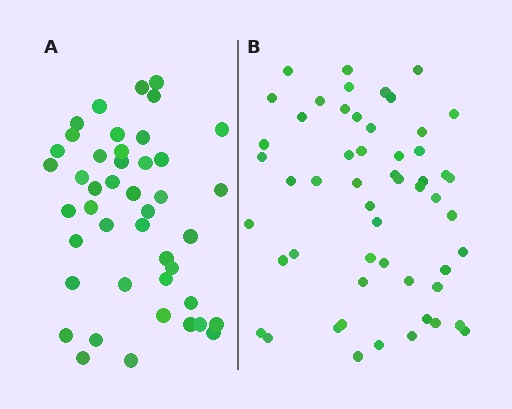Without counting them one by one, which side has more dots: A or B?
Region B (the right region) has more dots.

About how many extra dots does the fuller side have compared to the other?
Region B has roughly 10 or so more dots than region A.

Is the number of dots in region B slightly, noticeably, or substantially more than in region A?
Region B has only slightly more — the two regions are fairly close. The ratio is roughly 1.2 to 1.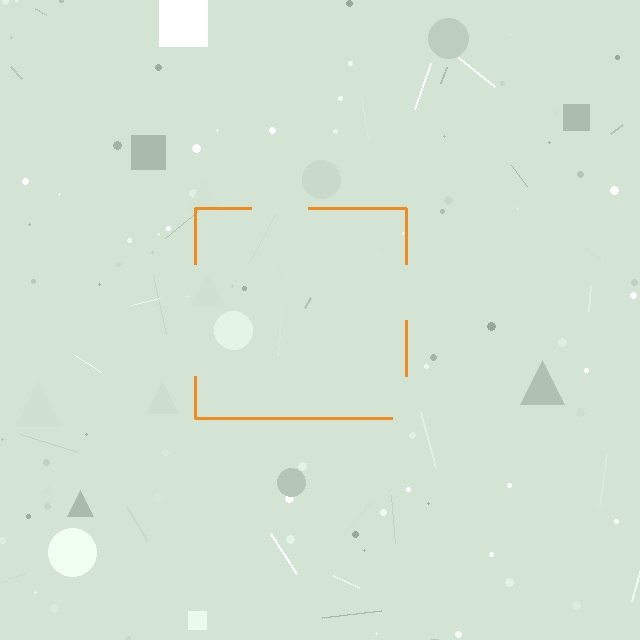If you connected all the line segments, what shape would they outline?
They would outline a square.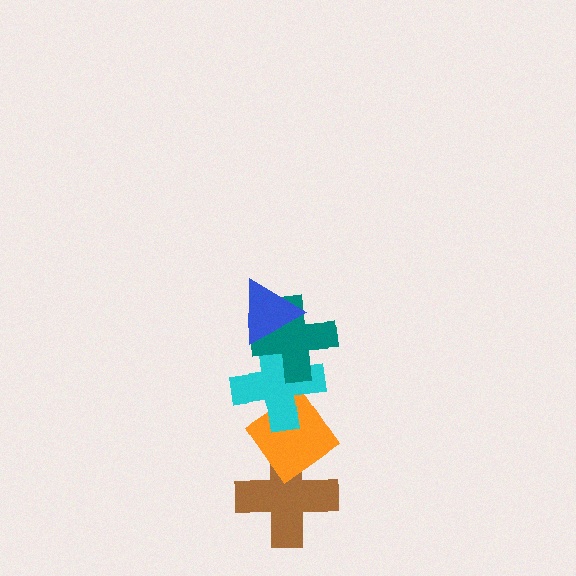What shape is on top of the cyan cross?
The teal cross is on top of the cyan cross.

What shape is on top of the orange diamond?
The cyan cross is on top of the orange diamond.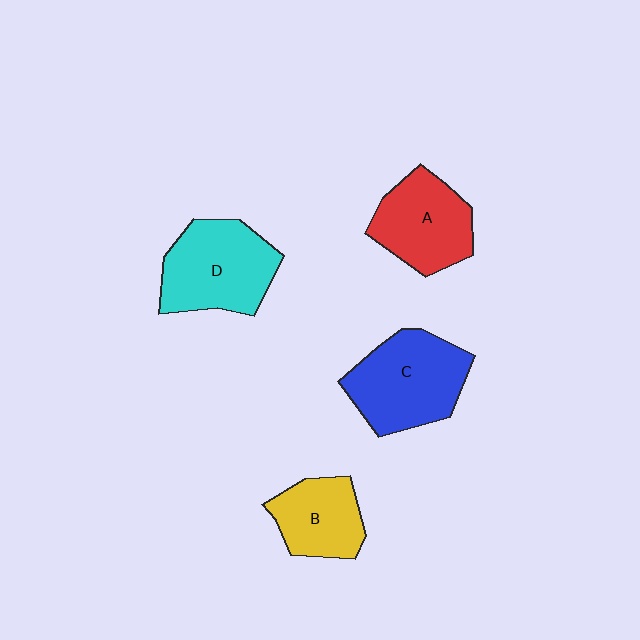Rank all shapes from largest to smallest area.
From largest to smallest: C (blue), D (cyan), A (red), B (yellow).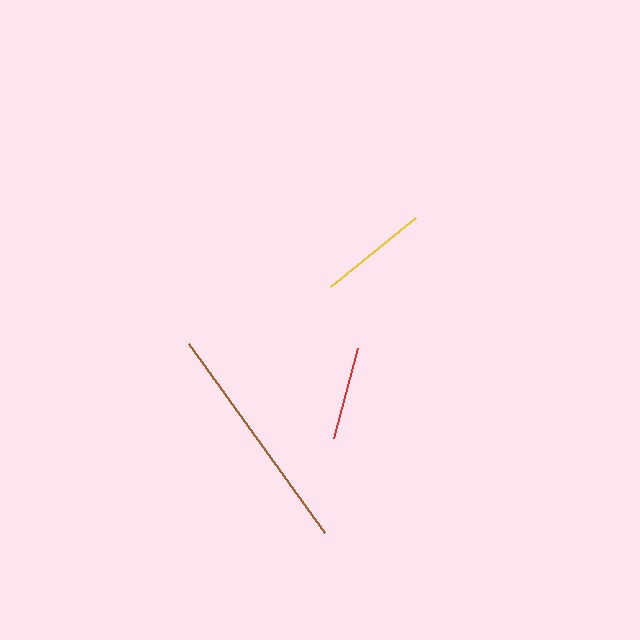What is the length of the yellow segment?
The yellow segment is approximately 110 pixels long.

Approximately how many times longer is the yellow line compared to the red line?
The yellow line is approximately 1.2 times the length of the red line.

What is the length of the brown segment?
The brown segment is approximately 233 pixels long.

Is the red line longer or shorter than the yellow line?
The yellow line is longer than the red line.